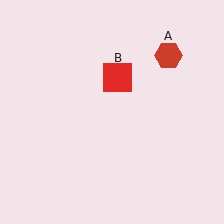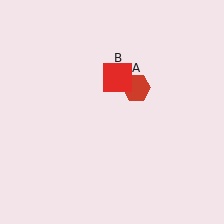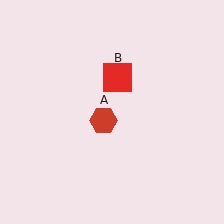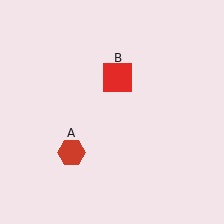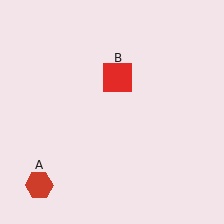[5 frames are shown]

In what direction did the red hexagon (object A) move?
The red hexagon (object A) moved down and to the left.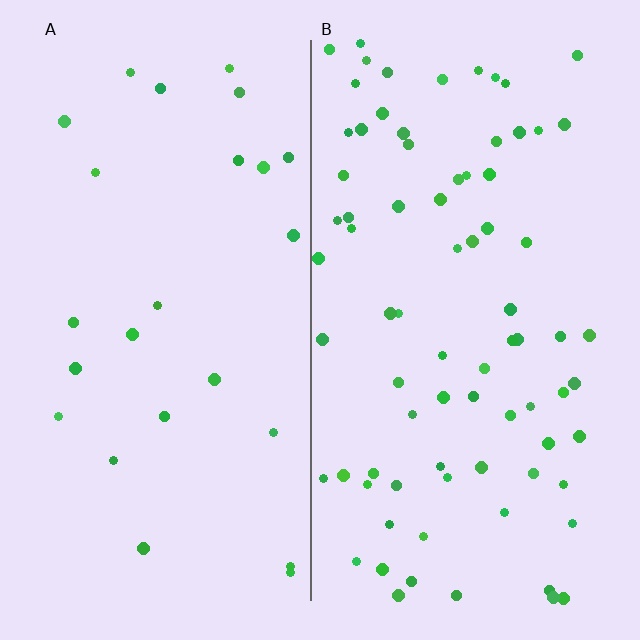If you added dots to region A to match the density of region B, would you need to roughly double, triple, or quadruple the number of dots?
Approximately triple.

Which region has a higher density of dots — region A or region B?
B (the right).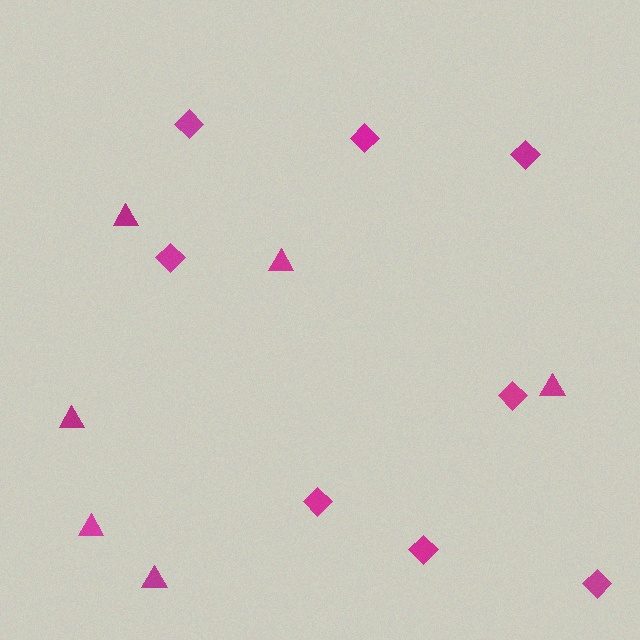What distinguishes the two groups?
There are 2 groups: one group of diamonds (8) and one group of triangles (6).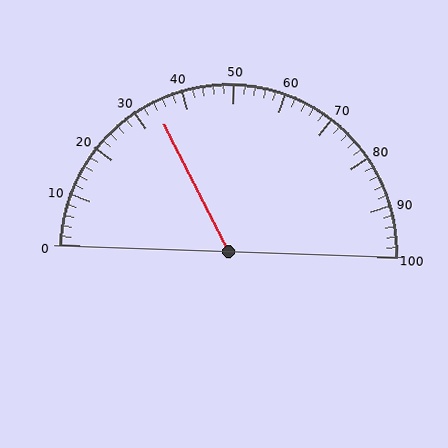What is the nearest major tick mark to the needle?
The nearest major tick mark is 30.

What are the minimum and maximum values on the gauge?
The gauge ranges from 0 to 100.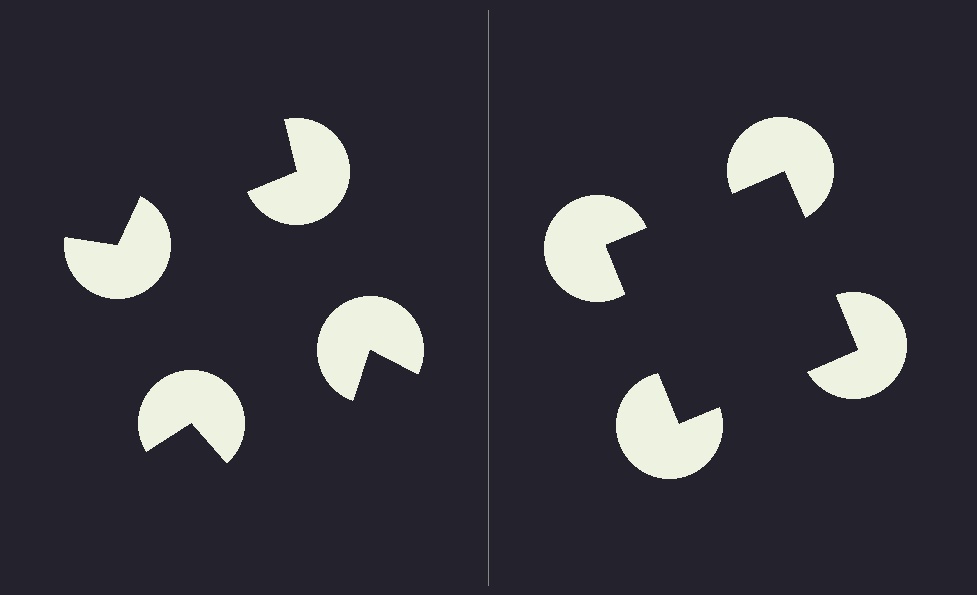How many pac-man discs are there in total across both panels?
8 — 4 on each side.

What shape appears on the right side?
An illusory square.